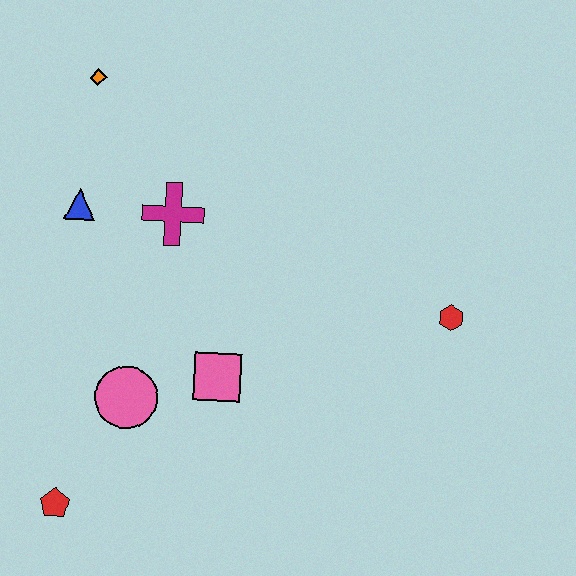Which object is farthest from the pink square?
The orange diamond is farthest from the pink square.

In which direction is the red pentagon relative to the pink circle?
The red pentagon is below the pink circle.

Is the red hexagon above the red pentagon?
Yes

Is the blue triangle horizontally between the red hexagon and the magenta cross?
No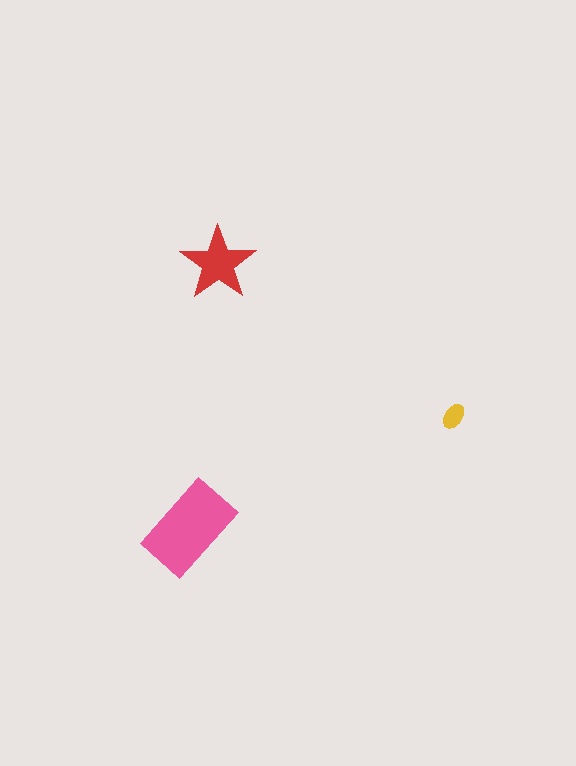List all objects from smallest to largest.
The yellow ellipse, the red star, the pink rectangle.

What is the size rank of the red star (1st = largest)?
2nd.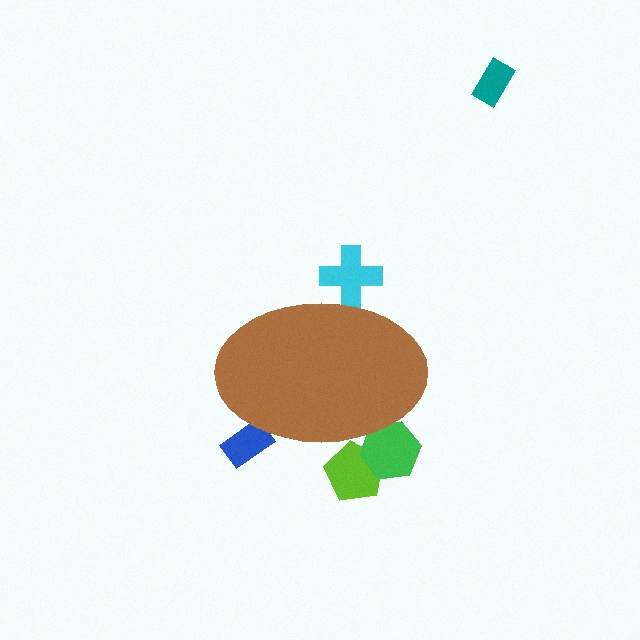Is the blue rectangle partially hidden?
Yes, the blue rectangle is partially hidden behind the brown ellipse.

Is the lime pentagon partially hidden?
Yes, the lime pentagon is partially hidden behind the brown ellipse.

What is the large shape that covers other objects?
A brown ellipse.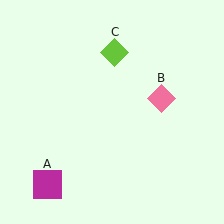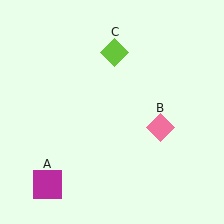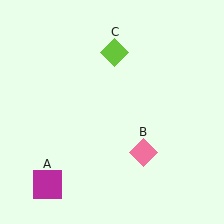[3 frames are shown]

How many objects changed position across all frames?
1 object changed position: pink diamond (object B).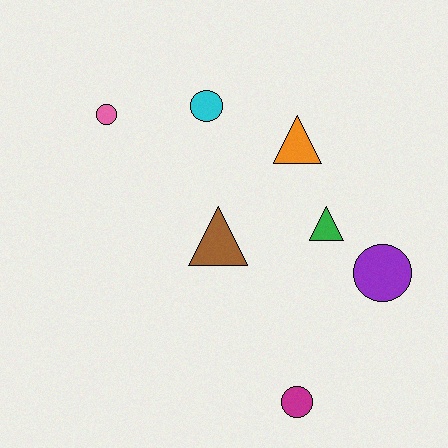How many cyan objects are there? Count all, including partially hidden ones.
There is 1 cyan object.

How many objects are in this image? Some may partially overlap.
There are 7 objects.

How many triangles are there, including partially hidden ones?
There are 3 triangles.